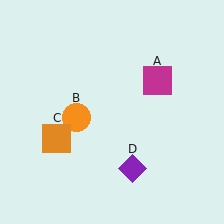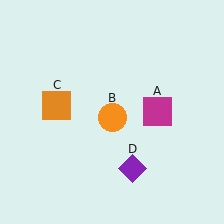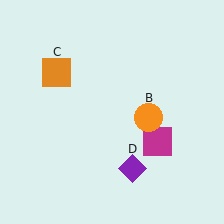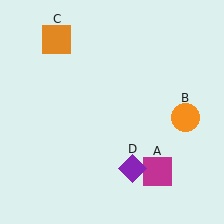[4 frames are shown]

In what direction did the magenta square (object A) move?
The magenta square (object A) moved down.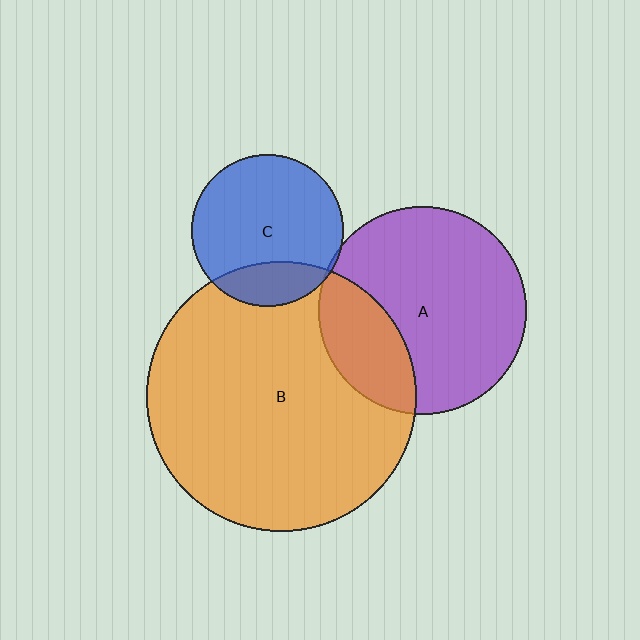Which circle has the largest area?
Circle B (orange).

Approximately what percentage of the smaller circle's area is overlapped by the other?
Approximately 20%.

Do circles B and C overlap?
Yes.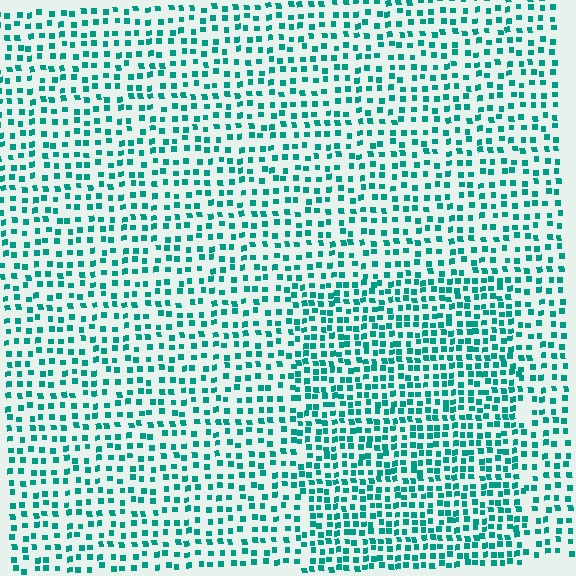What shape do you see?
I see a rectangle.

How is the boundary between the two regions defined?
The boundary is defined by a change in element density (approximately 1.6x ratio). All elements are the same color, size, and shape.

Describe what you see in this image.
The image contains small teal elements arranged at two different densities. A rectangle-shaped region is visible where the elements are more densely packed than the surrounding area.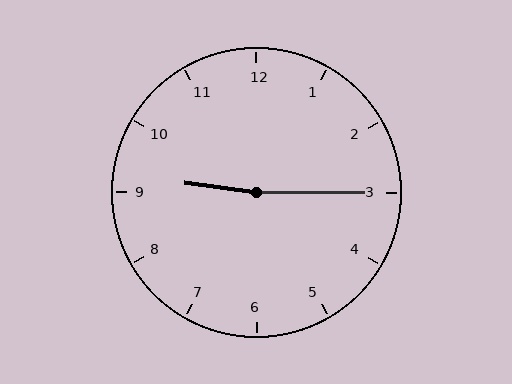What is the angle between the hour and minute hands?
Approximately 172 degrees.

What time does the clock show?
9:15.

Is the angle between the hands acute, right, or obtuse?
It is obtuse.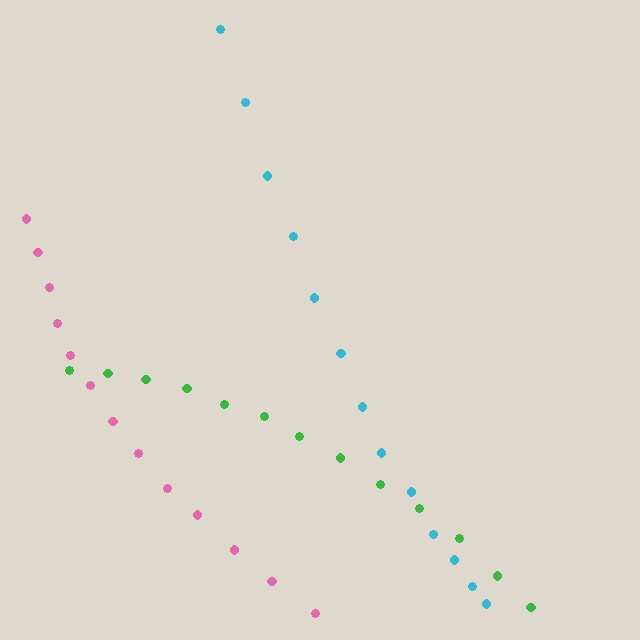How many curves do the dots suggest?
There are 3 distinct paths.